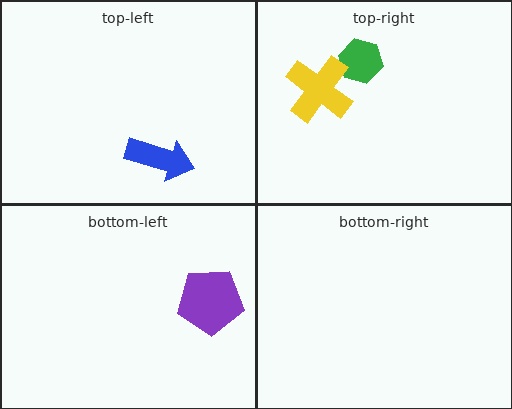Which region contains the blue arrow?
The top-left region.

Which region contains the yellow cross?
The top-right region.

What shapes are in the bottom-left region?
The purple pentagon.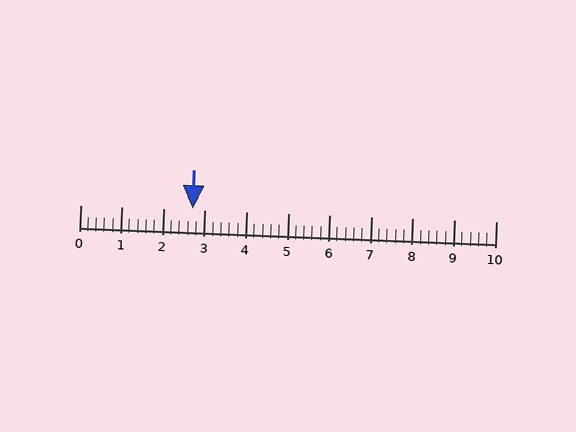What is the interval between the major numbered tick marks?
The major tick marks are spaced 1 units apart.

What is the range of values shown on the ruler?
The ruler shows values from 0 to 10.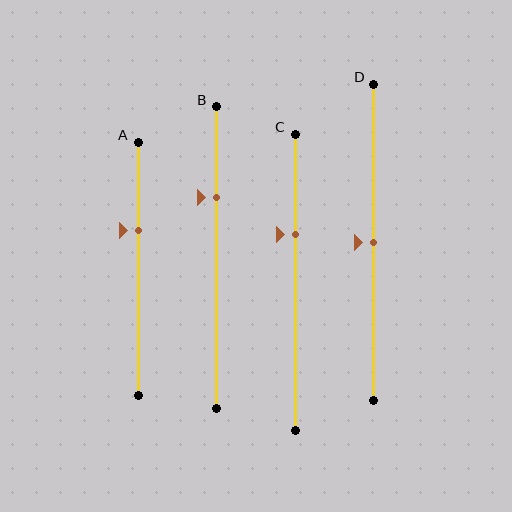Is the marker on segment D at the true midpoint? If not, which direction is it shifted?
Yes, the marker on segment D is at the true midpoint.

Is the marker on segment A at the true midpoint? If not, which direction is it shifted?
No, the marker on segment A is shifted upward by about 15% of the segment length.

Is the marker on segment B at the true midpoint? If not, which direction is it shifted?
No, the marker on segment B is shifted upward by about 20% of the segment length.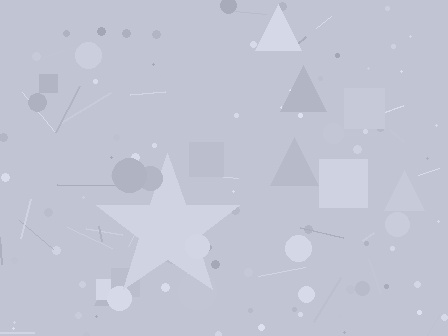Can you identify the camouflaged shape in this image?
The camouflaged shape is a star.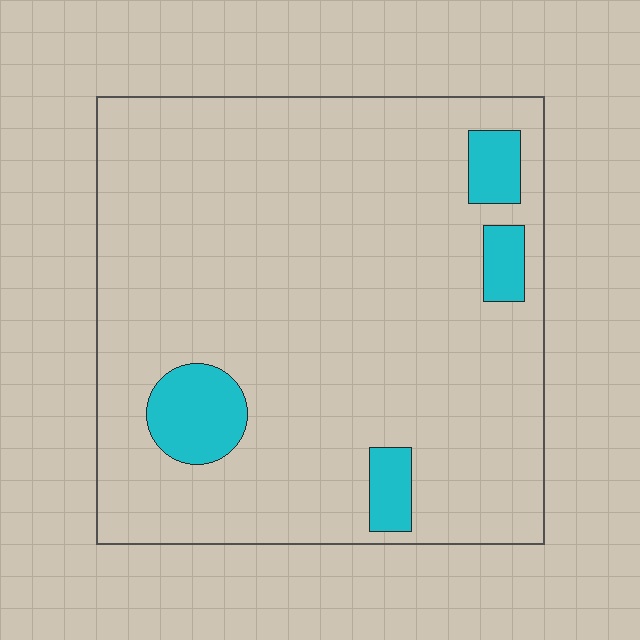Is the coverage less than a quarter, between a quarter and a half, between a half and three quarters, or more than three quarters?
Less than a quarter.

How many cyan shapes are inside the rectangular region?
4.